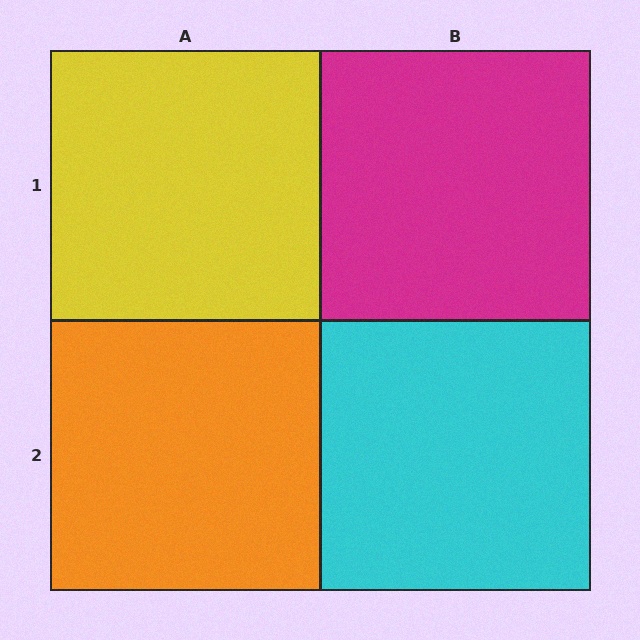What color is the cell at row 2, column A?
Orange.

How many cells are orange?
1 cell is orange.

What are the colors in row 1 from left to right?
Yellow, magenta.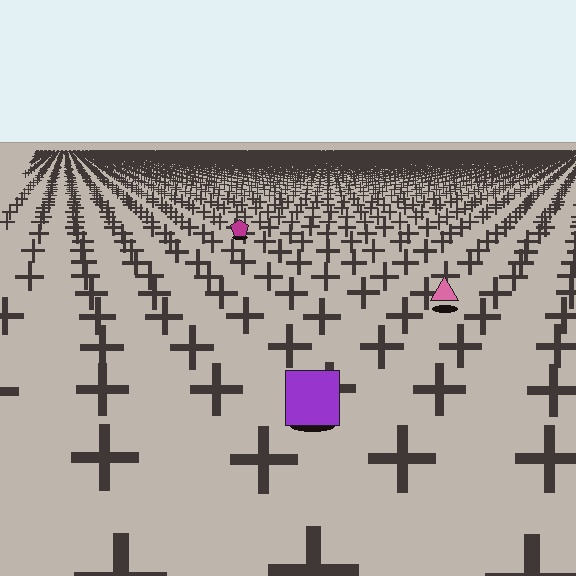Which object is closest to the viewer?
The purple square is closest. The texture marks near it are larger and more spread out.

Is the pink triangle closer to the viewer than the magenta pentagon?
Yes. The pink triangle is closer — you can tell from the texture gradient: the ground texture is coarser near it.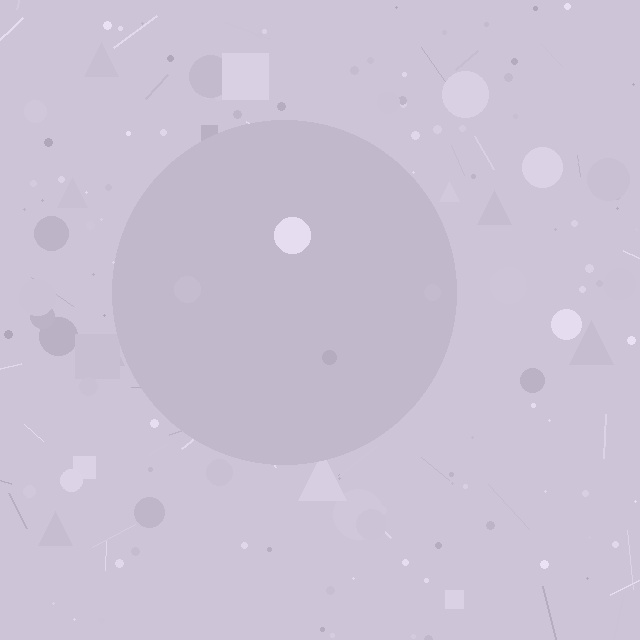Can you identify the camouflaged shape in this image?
The camouflaged shape is a circle.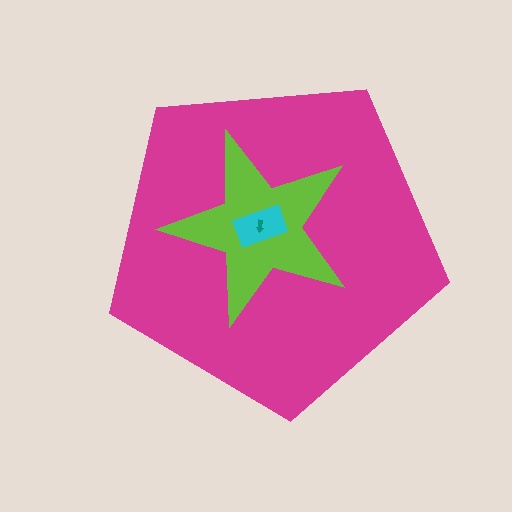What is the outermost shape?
The magenta pentagon.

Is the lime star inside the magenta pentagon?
Yes.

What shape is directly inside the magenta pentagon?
The lime star.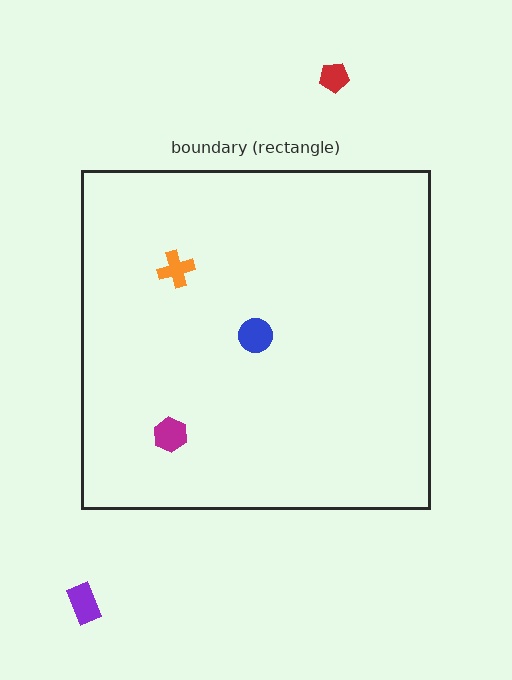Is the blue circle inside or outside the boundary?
Inside.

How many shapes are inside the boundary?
3 inside, 2 outside.